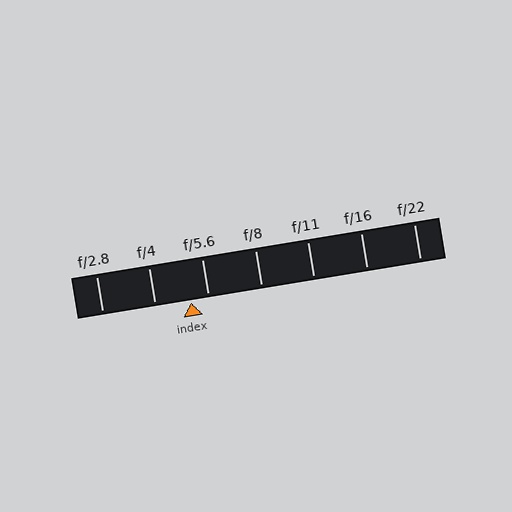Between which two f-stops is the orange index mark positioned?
The index mark is between f/4 and f/5.6.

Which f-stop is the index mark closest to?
The index mark is closest to f/5.6.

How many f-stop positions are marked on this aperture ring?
There are 7 f-stop positions marked.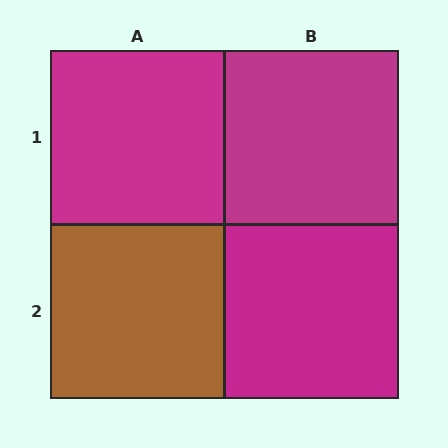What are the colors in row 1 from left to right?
Magenta, magenta.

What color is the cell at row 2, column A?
Brown.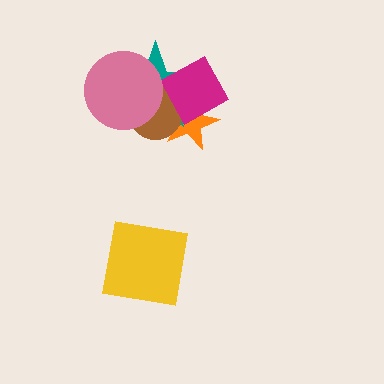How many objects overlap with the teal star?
4 objects overlap with the teal star.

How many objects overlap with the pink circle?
2 objects overlap with the pink circle.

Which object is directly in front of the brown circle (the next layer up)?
The magenta diamond is directly in front of the brown circle.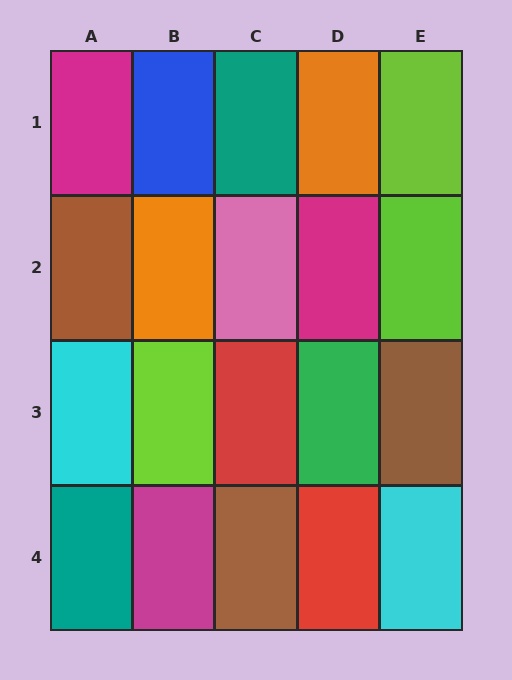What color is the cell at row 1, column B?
Blue.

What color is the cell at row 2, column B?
Orange.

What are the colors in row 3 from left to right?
Cyan, lime, red, green, brown.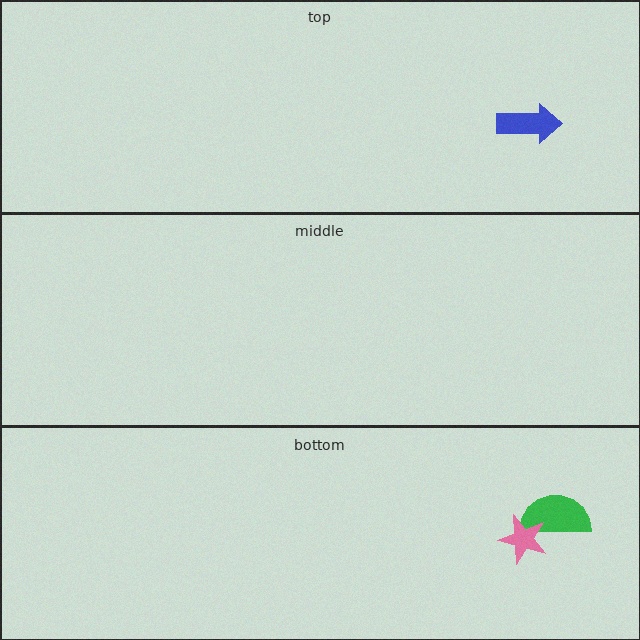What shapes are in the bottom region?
The green semicircle, the pink star.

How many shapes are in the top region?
1.